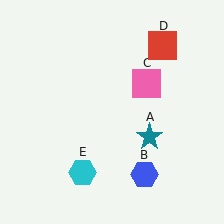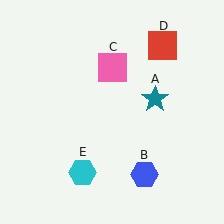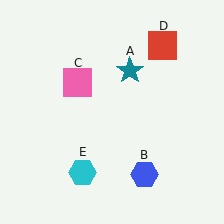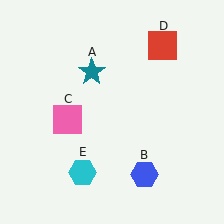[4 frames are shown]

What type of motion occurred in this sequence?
The teal star (object A), pink square (object C) rotated counterclockwise around the center of the scene.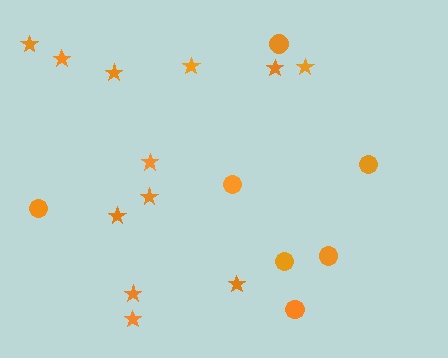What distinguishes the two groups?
There are 2 groups: one group of stars (12) and one group of circles (7).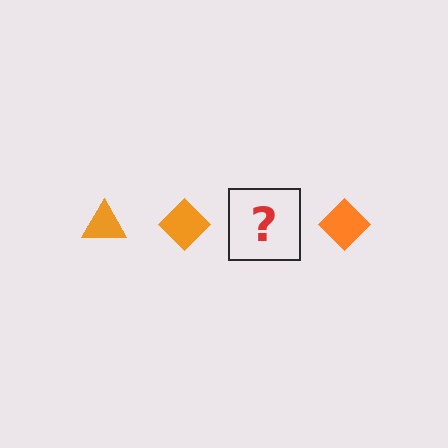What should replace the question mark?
The question mark should be replaced with an orange triangle.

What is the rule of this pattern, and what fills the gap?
The rule is that the pattern cycles through triangle, diamond shapes in orange. The gap should be filled with an orange triangle.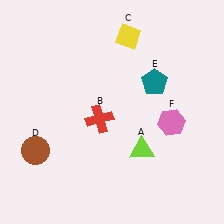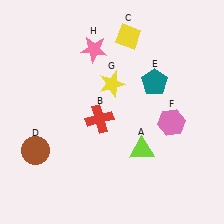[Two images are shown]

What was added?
A yellow star (G), a pink star (H) were added in Image 2.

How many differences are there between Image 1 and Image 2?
There are 2 differences between the two images.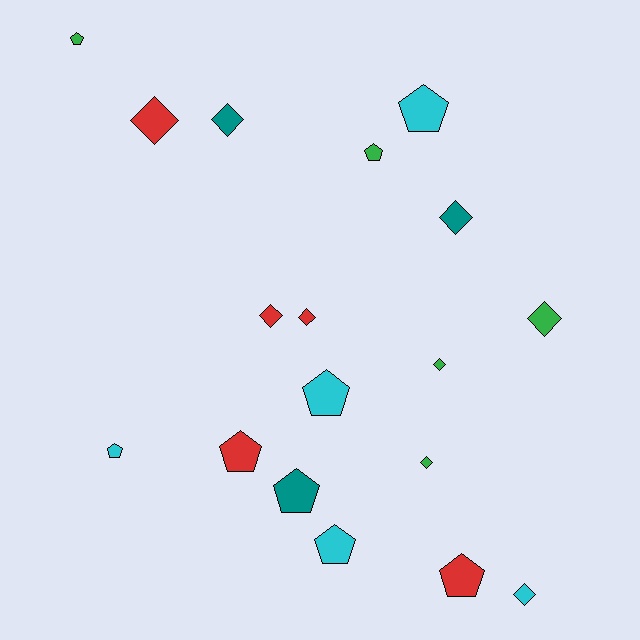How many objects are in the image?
There are 18 objects.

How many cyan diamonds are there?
There is 1 cyan diamond.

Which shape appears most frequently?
Diamond, with 9 objects.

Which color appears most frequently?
Green, with 5 objects.